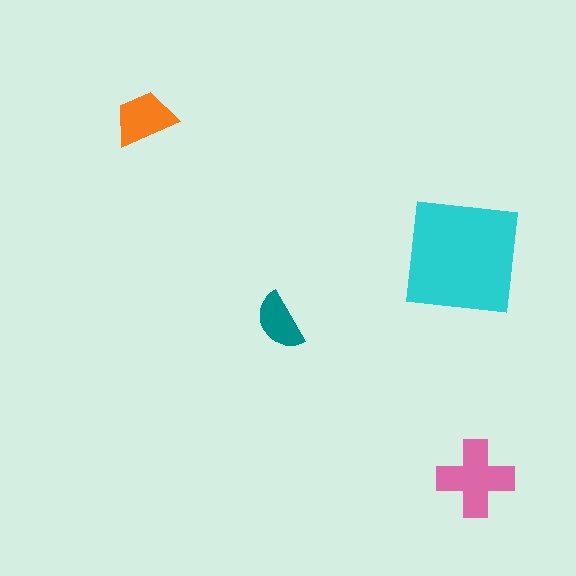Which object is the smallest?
The teal semicircle.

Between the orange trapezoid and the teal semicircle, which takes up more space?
The orange trapezoid.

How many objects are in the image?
There are 4 objects in the image.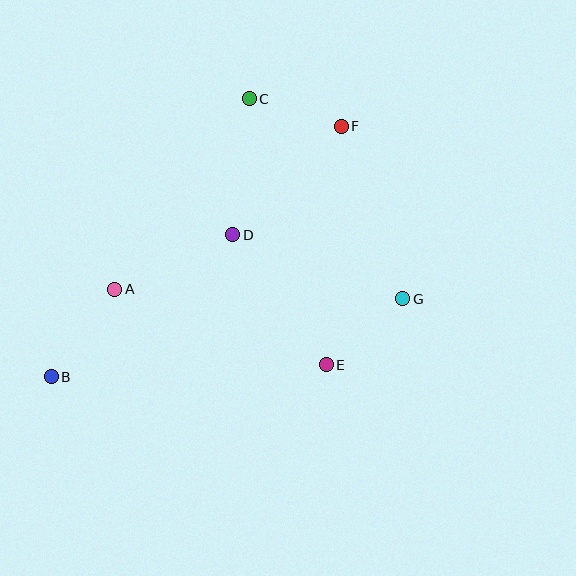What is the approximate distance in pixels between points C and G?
The distance between C and G is approximately 252 pixels.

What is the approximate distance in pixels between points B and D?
The distance between B and D is approximately 231 pixels.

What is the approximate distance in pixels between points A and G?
The distance between A and G is approximately 288 pixels.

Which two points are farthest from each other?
Points B and F are farthest from each other.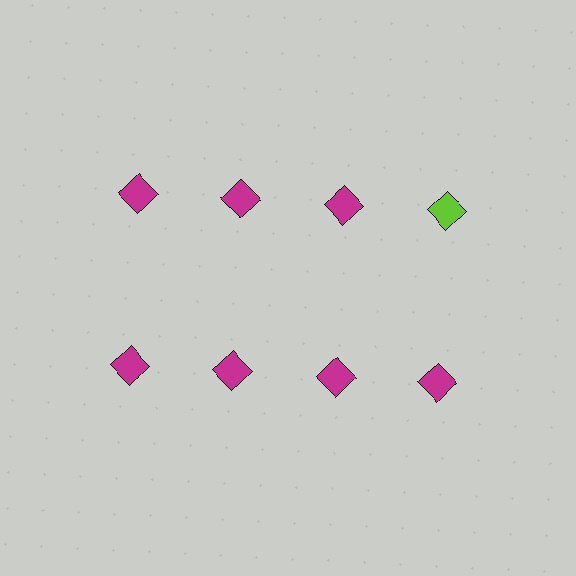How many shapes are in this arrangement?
There are 8 shapes arranged in a grid pattern.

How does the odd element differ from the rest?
It has a different color: lime instead of magenta.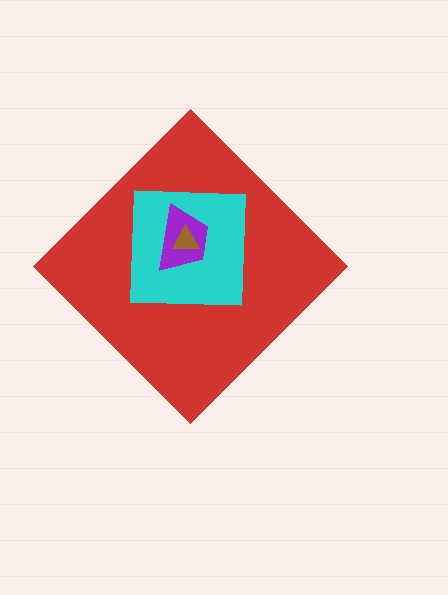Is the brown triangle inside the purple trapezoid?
Yes.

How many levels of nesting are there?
4.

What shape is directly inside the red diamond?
The cyan square.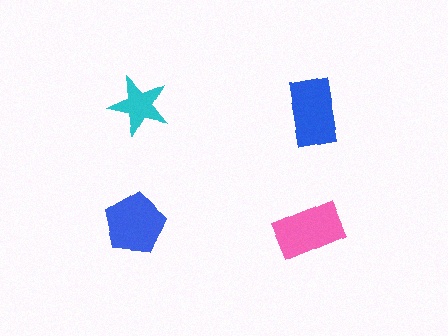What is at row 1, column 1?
A cyan star.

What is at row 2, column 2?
A pink rectangle.